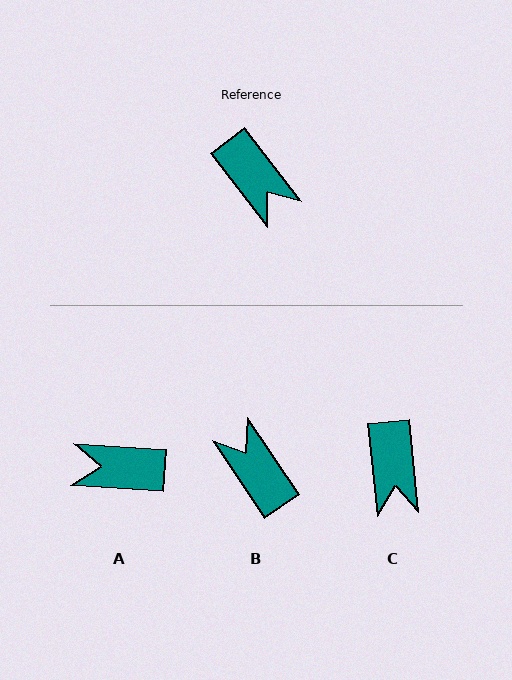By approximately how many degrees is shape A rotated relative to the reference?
Approximately 132 degrees clockwise.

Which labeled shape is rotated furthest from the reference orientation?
B, about 176 degrees away.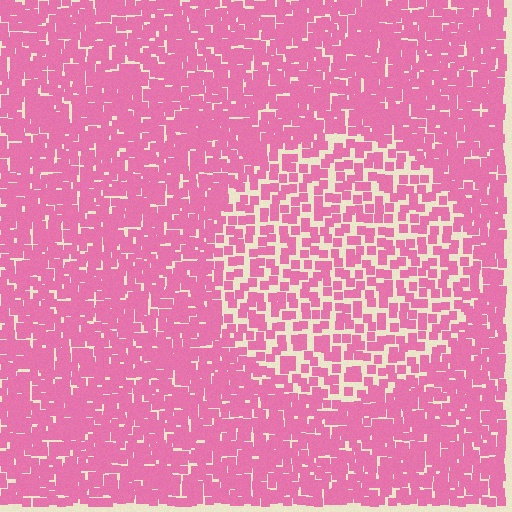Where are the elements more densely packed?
The elements are more densely packed outside the circle boundary.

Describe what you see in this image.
The image contains small pink elements arranged at two different densities. A circle-shaped region is visible where the elements are less densely packed than the surrounding area.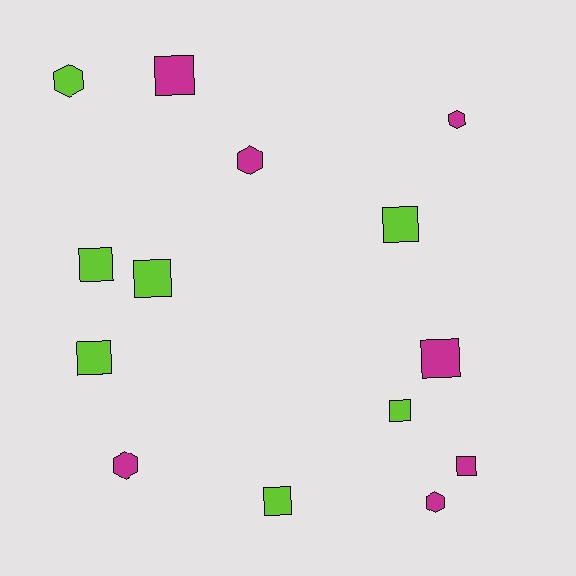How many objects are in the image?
There are 14 objects.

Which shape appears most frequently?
Square, with 9 objects.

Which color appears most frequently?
Lime, with 7 objects.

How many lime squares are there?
There are 6 lime squares.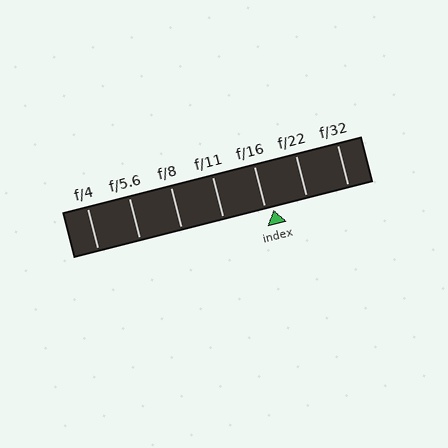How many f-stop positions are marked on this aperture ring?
There are 7 f-stop positions marked.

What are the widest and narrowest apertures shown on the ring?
The widest aperture shown is f/4 and the narrowest is f/32.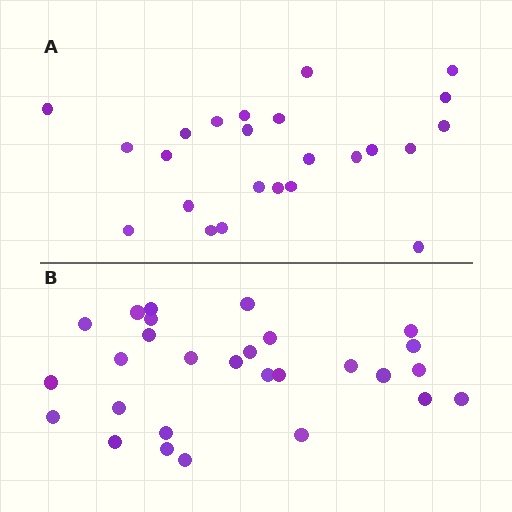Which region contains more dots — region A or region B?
Region B (the bottom region) has more dots.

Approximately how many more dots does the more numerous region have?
Region B has about 4 more dots than region A.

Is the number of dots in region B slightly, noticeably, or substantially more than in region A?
Region B has only slightly more — the two regions are fairly close. The ratio is roughly 1.2 to 1.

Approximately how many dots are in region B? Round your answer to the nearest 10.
About 30 dots. (The exact count is 28, which rounds to 30.)